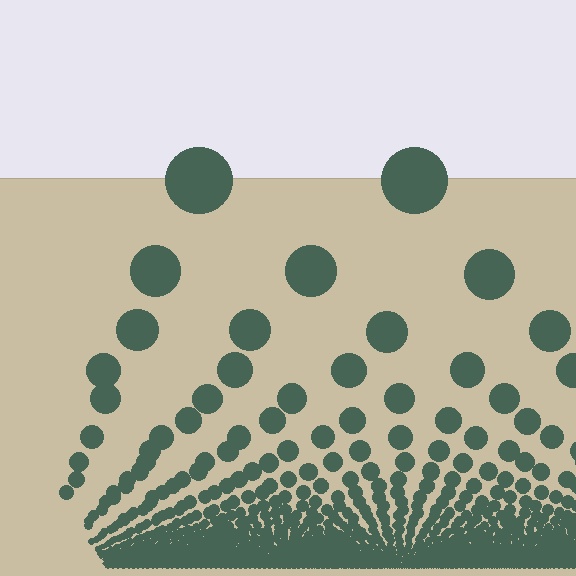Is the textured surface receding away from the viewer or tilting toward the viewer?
The surface appears to tilt toward the viewer. Texture elements get larger and sparser toward the top.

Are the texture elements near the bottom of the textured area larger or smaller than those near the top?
Smaller. The gradient is inverted — elements near the bottom are smaller and denser.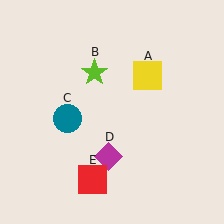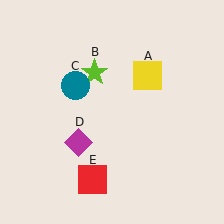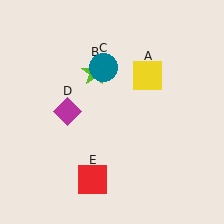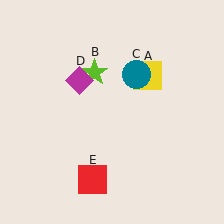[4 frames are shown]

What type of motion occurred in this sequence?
The teal circle (object C), magenta diamond (object D) rotated clockwise around the center of the scene.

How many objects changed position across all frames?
2 objects changed position: teal circle (object C), magenta diamond (object D).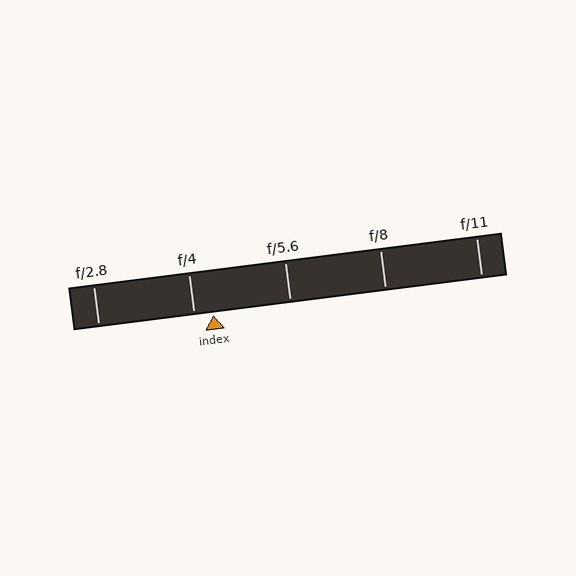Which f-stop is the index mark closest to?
The index mark is closest to f/4.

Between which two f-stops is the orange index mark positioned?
The index mark is between f/4 and f/5.6.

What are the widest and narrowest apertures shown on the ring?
The widest aperture shown is f/2.8 and the narrowest is f/11.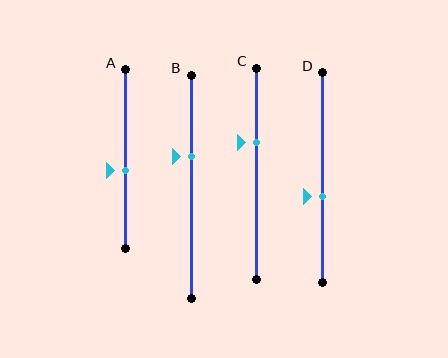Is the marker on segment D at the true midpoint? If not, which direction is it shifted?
No, the marker on segment D is shifted downward by about 9% of the segment length.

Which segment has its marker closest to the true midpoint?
Segment A has its marker closest to the true midpoint.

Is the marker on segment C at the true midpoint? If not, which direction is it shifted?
No, the marker on segment C is shifted upward by about 15% of the segment length.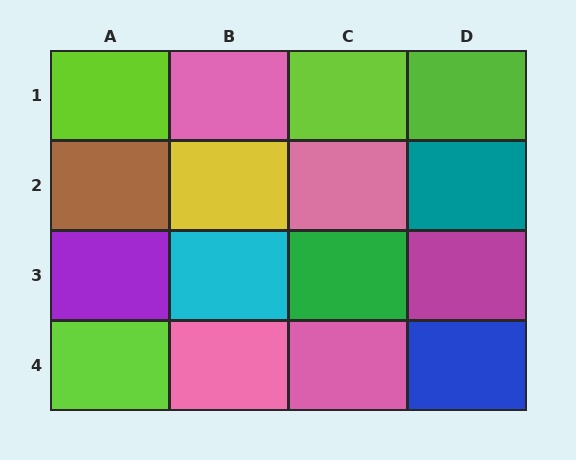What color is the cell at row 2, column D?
Teal.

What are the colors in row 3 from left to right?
Purple, cyan, green, magenta.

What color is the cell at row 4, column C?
Pink.